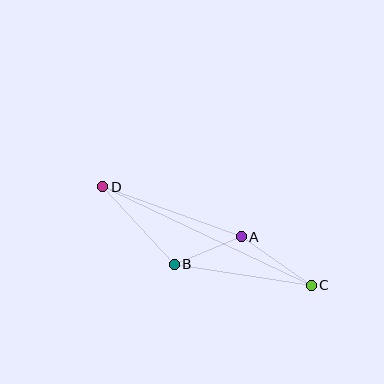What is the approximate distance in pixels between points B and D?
The distance between B and D is approximately 105 pixels.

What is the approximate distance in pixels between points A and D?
The distance between A and D is approximately 147 pixels.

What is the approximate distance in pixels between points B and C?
The distance between B and C is approximately 139 pixels.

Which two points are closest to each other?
Points A and B are closest to each other.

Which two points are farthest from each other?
Points C and D are farthest from each other.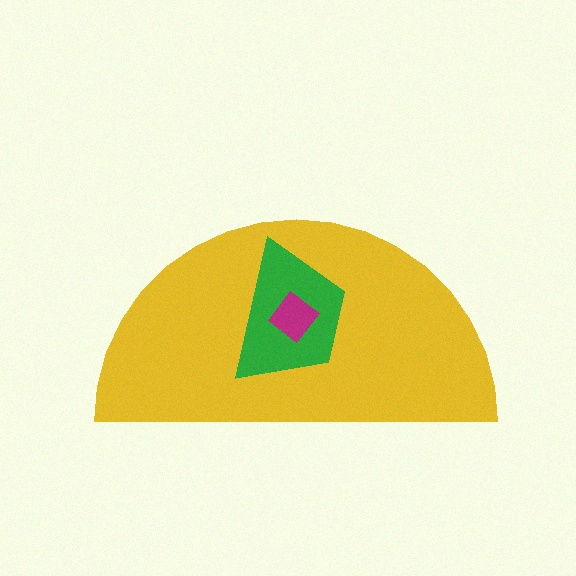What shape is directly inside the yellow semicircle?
The green trapezoid.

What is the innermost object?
The magenta diamond.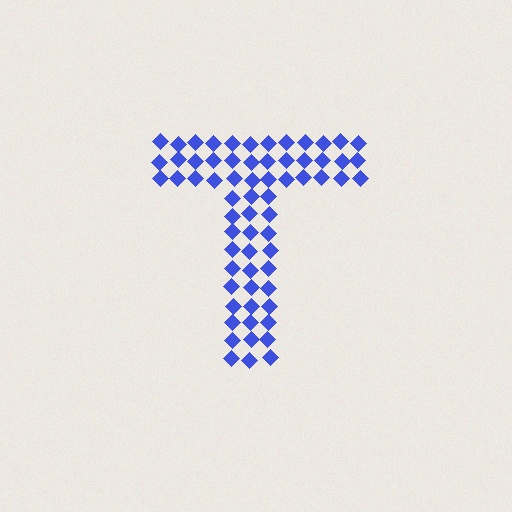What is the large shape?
The large shape is the letter T.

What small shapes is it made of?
It is made of small diamonds.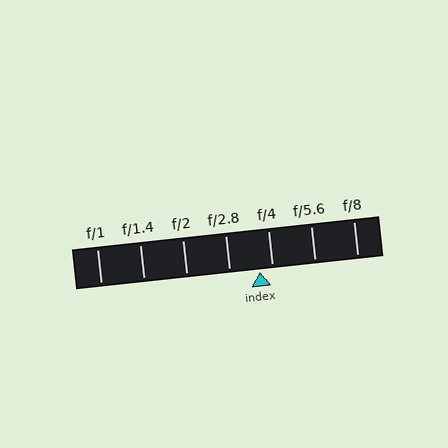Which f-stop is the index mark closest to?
The index mark is closest to f/4.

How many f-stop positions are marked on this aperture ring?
There are 7 f-stop positions marked.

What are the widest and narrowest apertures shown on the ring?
The widest aperture shown is f/1 and the narrowest is f/8.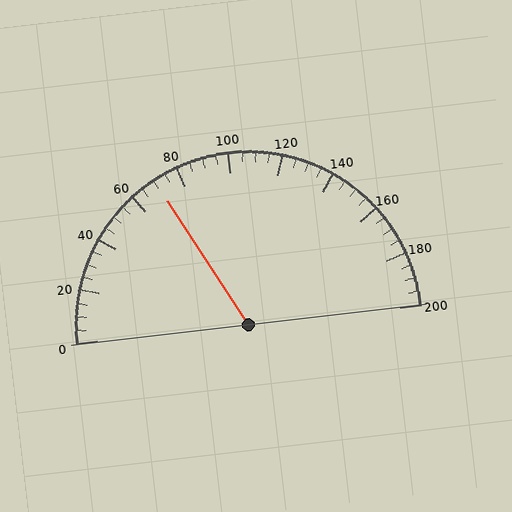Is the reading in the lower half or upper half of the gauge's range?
The reading is in the lower half of the range (0 to 200).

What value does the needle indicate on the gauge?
The needle indicates approximately 70.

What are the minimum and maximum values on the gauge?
The gauge ranges from 0 to 200.